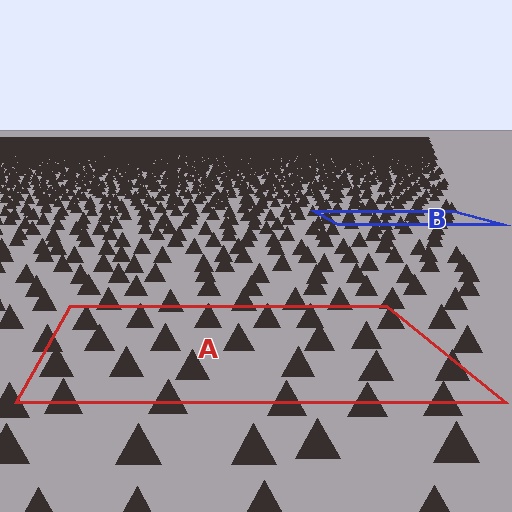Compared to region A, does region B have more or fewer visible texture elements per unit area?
Region B has more texture elements per unit area — they are packed more densely because it is farther away.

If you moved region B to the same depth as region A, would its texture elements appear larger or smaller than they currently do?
They would appear larger. At a closer depth, the same texture elements are projected at a bigger on-screen size.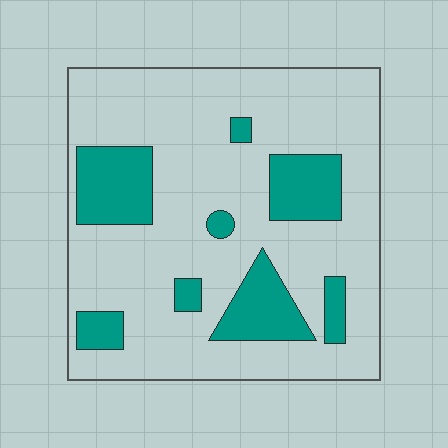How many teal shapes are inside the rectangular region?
8.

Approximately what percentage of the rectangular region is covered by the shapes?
Approximately 20%.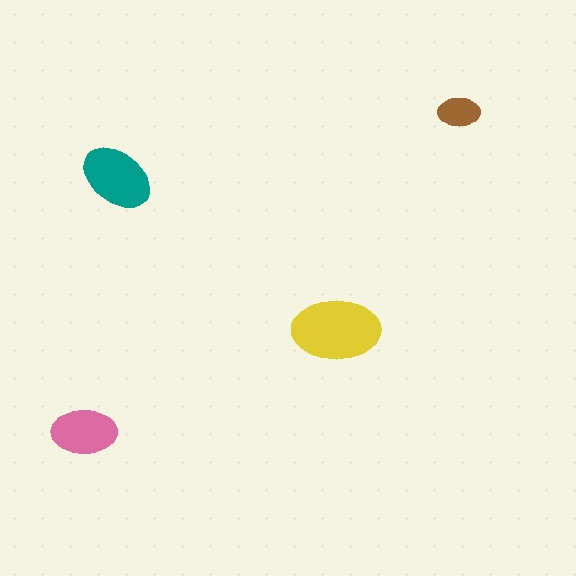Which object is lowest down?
The pink ellipse is bottommost.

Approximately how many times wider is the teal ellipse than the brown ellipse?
About 1.5 times wider.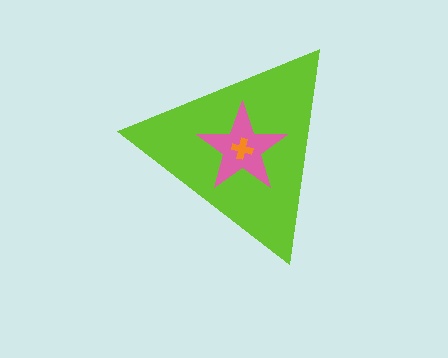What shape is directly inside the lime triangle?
The pink star.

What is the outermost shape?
The lime triangle.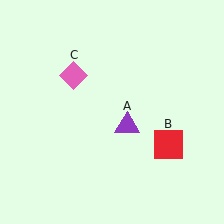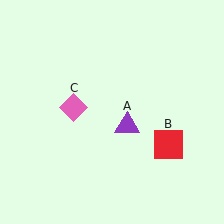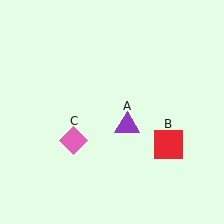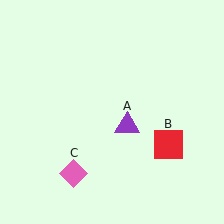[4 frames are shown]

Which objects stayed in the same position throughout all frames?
Purple triangle (object A) and red square (object B) remained stationary.